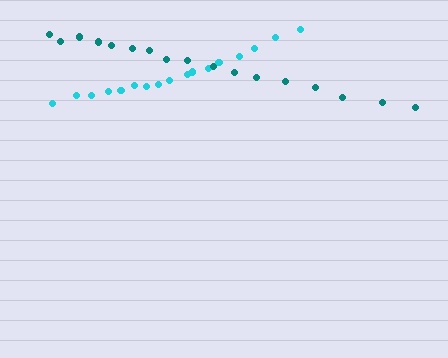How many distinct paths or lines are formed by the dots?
There are 2 distinct paths.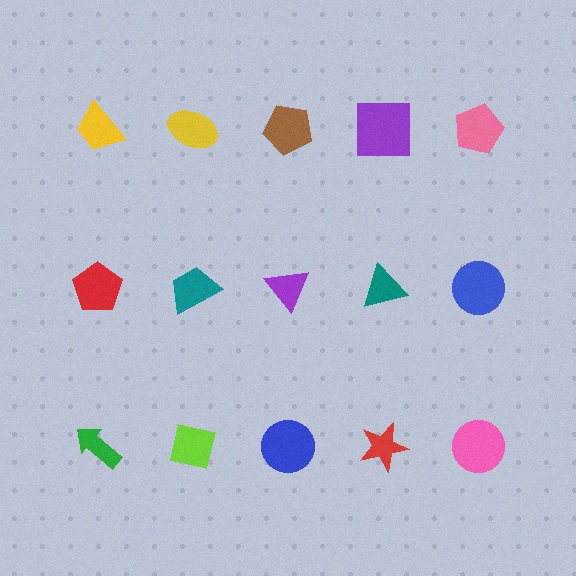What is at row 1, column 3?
A brown pentagon.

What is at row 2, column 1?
A red pentagon.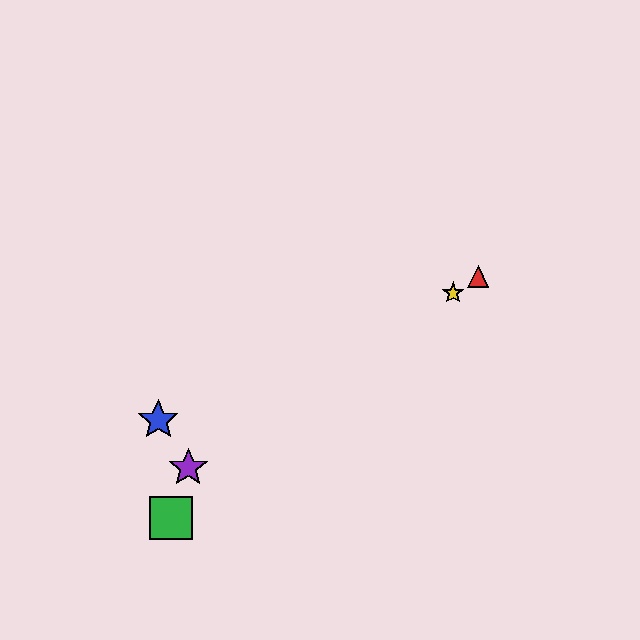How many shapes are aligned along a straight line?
3 shapes (the red triangle, the yellow star, the purple star) are aligned along a straight line.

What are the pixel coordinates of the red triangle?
The red triangle is at (478, 277).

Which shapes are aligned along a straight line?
The red triangle, the yellow star, the purple star are aligned along a straight line.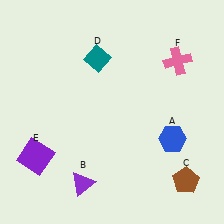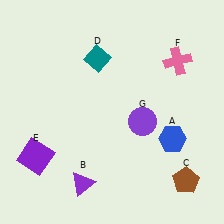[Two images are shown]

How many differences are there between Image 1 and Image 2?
There is 1 difference between the two images.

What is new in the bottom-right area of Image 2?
A purple circle (G) was added in the bottom-right area of Image 2.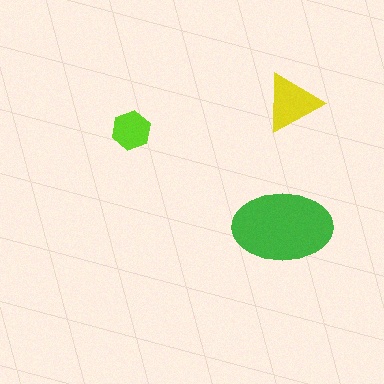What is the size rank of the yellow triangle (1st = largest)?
2nd.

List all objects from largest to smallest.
The green ellipse, the yellow triangle, the lime hexagon.